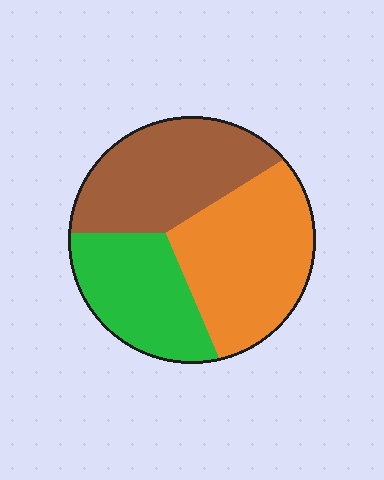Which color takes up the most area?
Orange, at roughly 40%.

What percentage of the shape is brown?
Brown takes up about one third (1/3) of the shape.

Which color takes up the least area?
Green, at roughly 25%.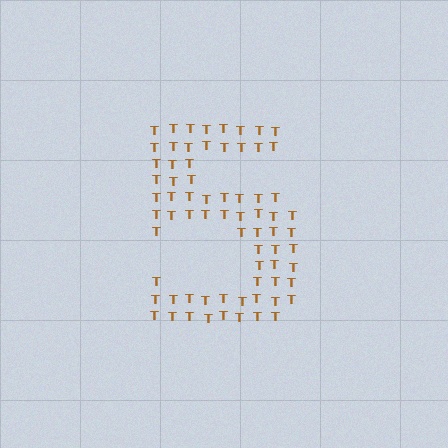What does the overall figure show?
The overall figure shows the digit 5.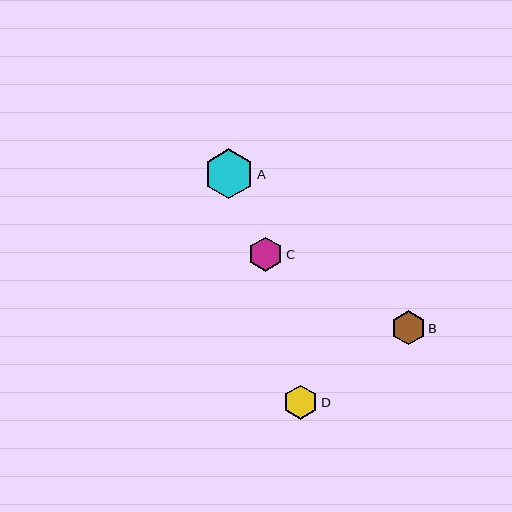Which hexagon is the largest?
Hexagon A is the largest with a size of approximately 50 pixels.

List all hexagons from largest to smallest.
From largest to smallest: A, D, B, C.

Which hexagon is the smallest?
Hexagon C is the smallest with a size of approximately 34 pixels.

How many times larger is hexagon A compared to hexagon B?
Hexagon A is approximately 1.5 times the size of hexagon B.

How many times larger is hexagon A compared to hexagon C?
Hexagon A is approximately 1.5 times the size of hexagon C.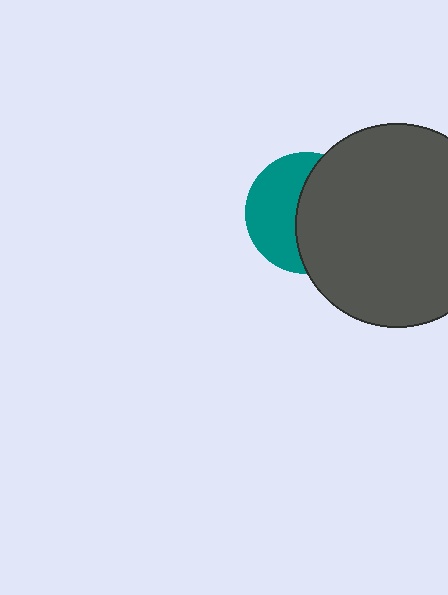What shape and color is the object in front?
The object in front is a dark gray circle.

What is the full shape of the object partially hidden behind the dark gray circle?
The partially hidden object is a teal circle.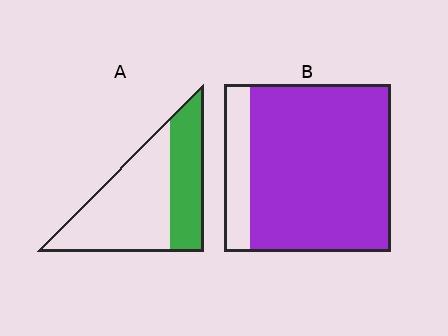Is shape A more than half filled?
No.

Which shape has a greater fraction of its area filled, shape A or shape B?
Shape B.